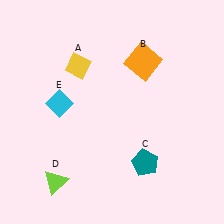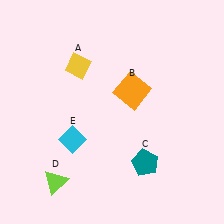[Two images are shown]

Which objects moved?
The objects that moved are: the orange square (B), the cyan diamond (E).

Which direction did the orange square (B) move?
The orange square (B) moved down.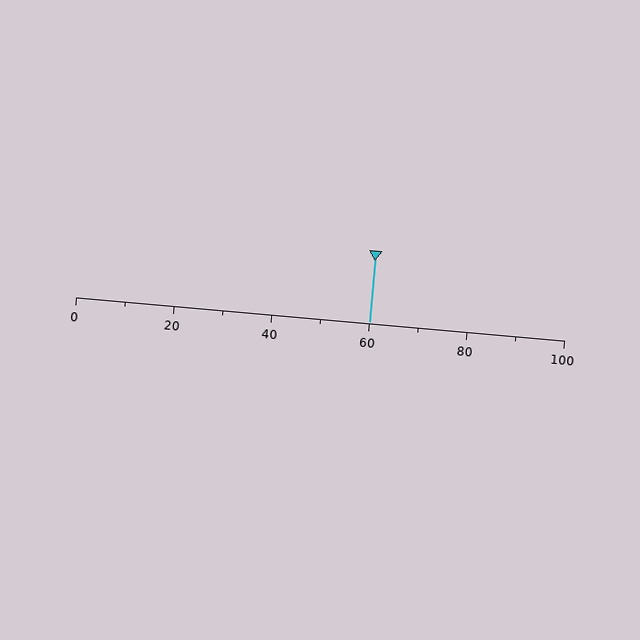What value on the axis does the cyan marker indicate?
The marker indicates approximately 60.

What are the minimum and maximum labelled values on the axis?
The axis runs from 0 to 100.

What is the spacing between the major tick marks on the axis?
The major ticks are spaced 20 apart.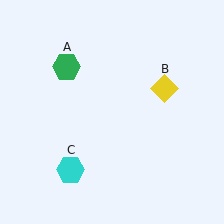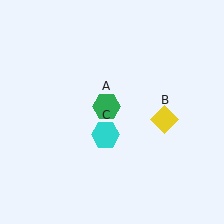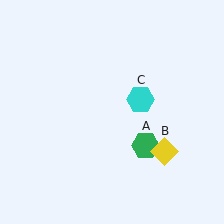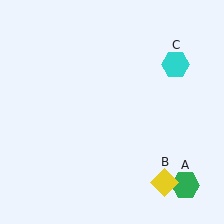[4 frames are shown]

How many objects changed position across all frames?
3 objects changed position: green hexagon (object A), yellow diamond (object B), cyan hexagon (object C).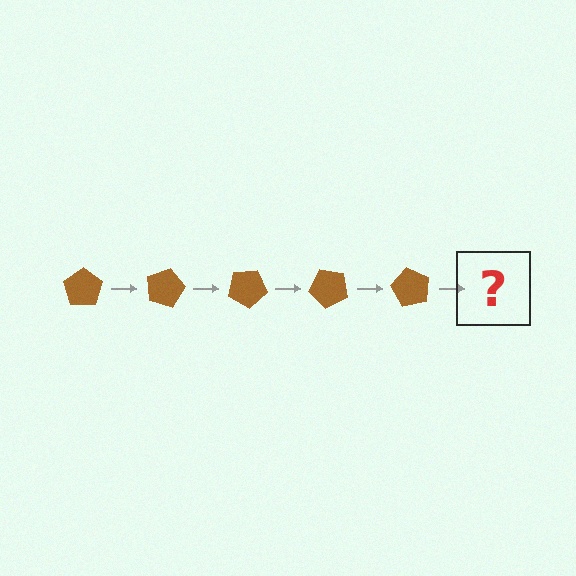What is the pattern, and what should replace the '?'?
The pattern is that the pentagon rotates 15 degrees each step. The '?' should be a brown pentagon rotated 75 degrees.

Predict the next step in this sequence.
The next step is a brown pentagon rotated 75 degrees.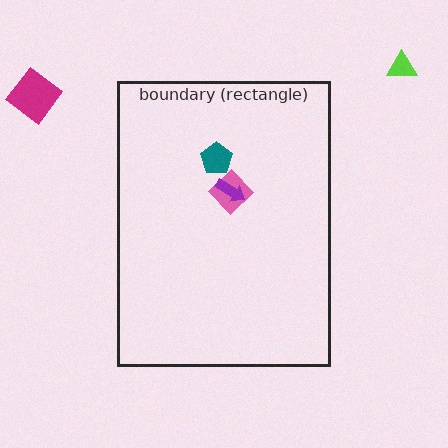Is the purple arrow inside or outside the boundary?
Inside.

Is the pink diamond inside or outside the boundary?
Inside.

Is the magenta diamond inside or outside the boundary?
Outside.